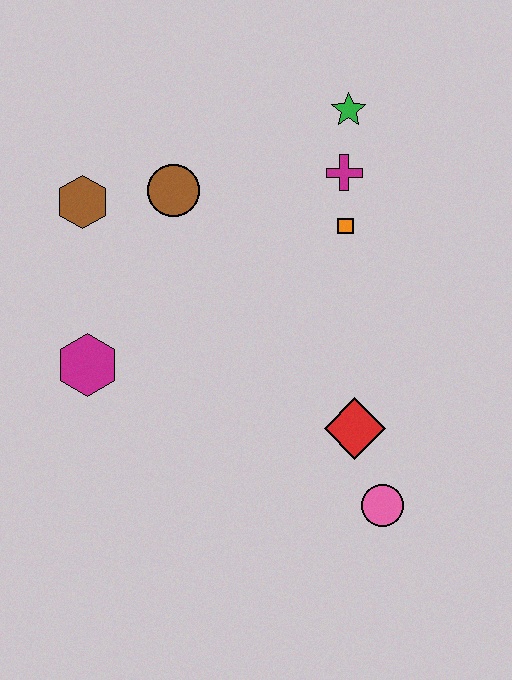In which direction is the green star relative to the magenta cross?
The green star is above the magenta cross.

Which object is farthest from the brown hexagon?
The pink circle is farthest from the brown hexagon.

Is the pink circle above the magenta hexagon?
No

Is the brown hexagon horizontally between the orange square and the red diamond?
No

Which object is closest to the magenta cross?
The orange square is closest to the magenta cross.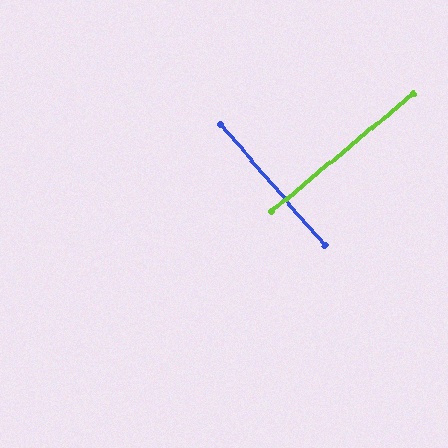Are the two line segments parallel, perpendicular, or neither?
Perpendicular — they meet at approximately 89°.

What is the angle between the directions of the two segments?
Approximately 89 degrees.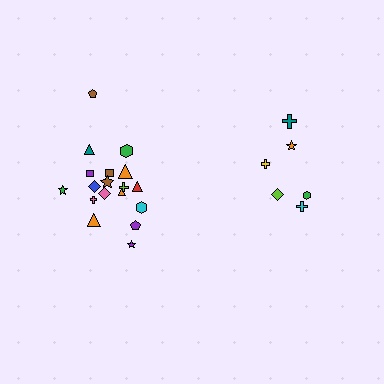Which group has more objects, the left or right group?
The left group.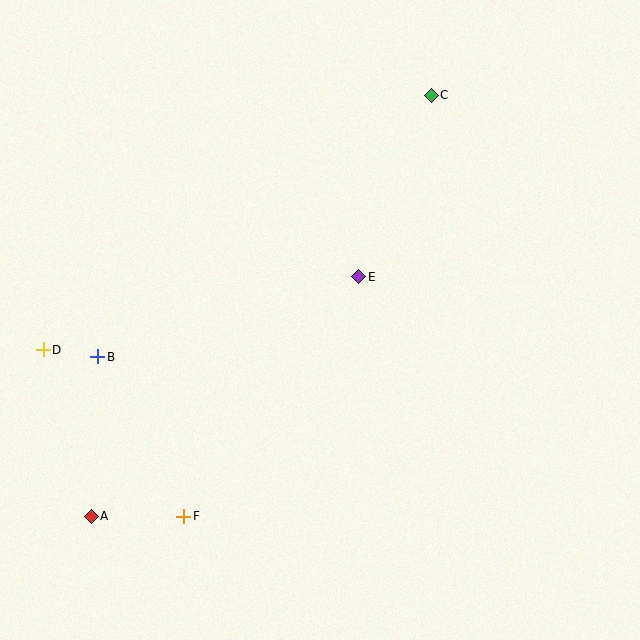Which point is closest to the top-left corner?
Point D is closest to the top-left corner.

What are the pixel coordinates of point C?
Point C is at (431, 95).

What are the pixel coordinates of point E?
Point E is at (359, 277).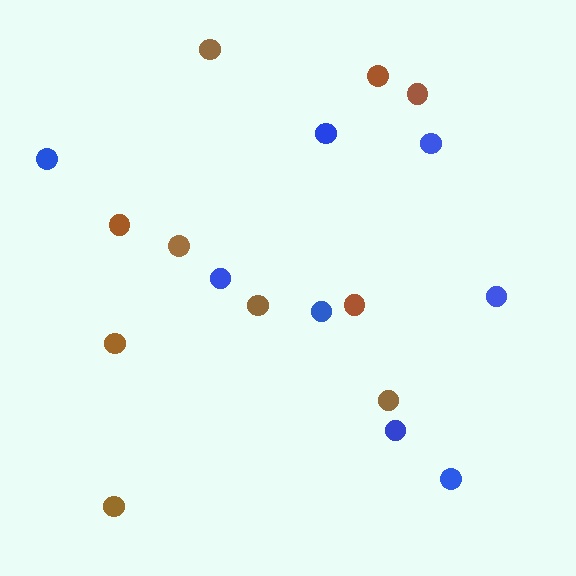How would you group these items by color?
There are 2 groups: one group of blue circles (8) and one group of brown circles (10).